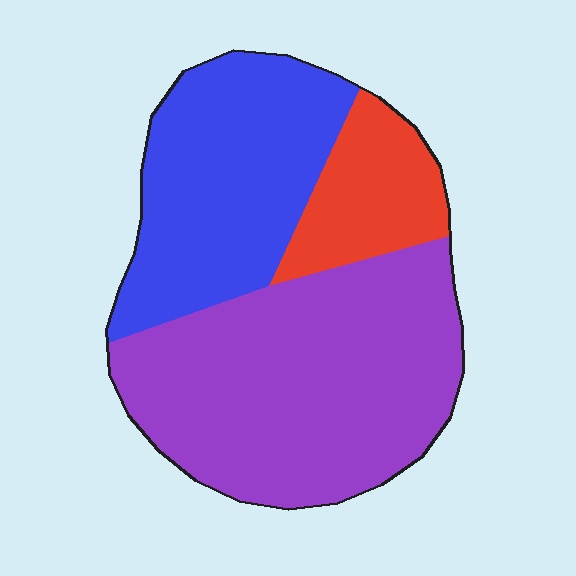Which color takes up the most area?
Purple, at roughly 50%.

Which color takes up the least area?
Red, at roughly 15%.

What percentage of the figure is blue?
Blue covers around 35% of the figure.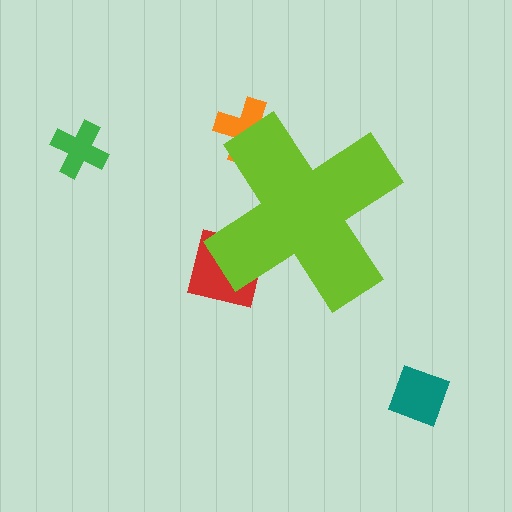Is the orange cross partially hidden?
Yes, the orange cross is partially hidden behind the lime cross.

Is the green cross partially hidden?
No, the green cross is fully visible.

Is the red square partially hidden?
Yes, the red square is partially hidden behind the lime cross.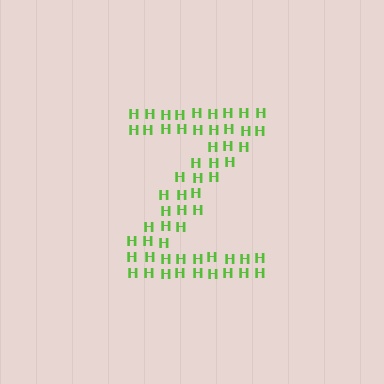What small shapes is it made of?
It is made of small letter H's.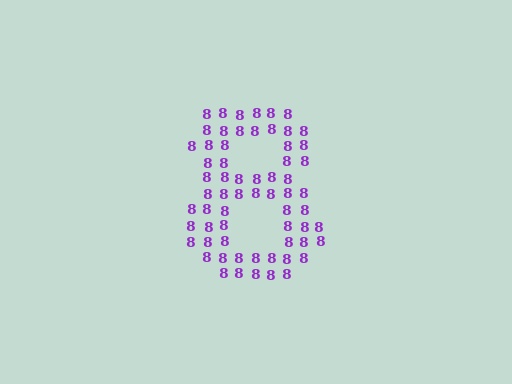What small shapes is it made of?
It is made of small digit 8's.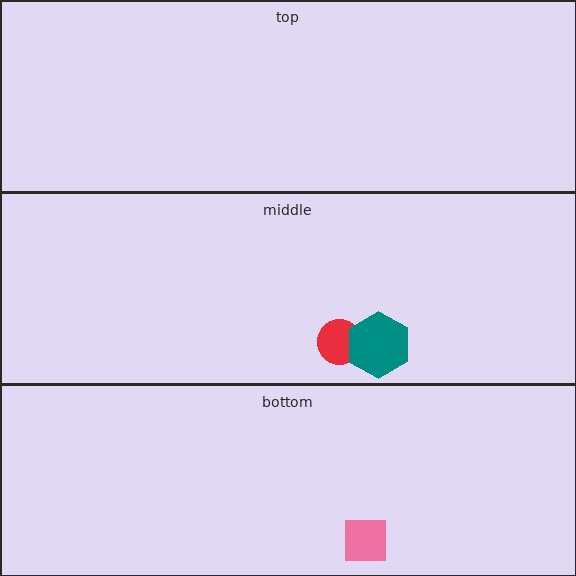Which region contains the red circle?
The middle region.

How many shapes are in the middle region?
2.